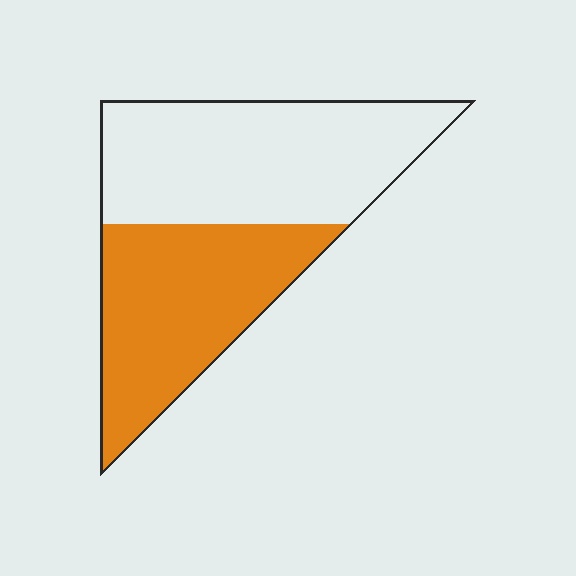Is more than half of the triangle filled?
No.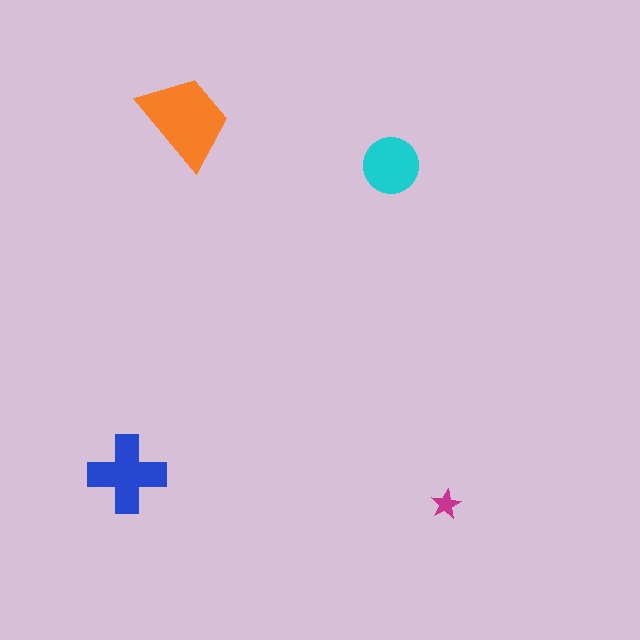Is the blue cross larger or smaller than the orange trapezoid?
Smaller.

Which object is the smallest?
The magenta star.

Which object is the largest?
The orange trapezoid.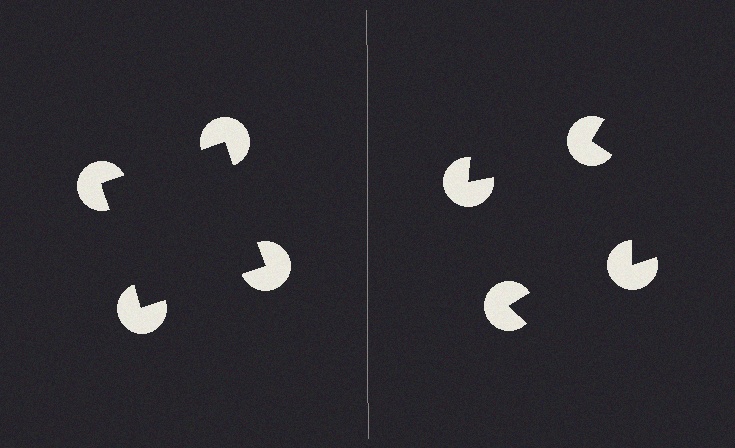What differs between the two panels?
The pac-man discs are positioned identically on both sides; only the wedge orientations differ. On the left they align to a square; on the right they are misaligned.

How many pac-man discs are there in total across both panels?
8 — 4 on each side.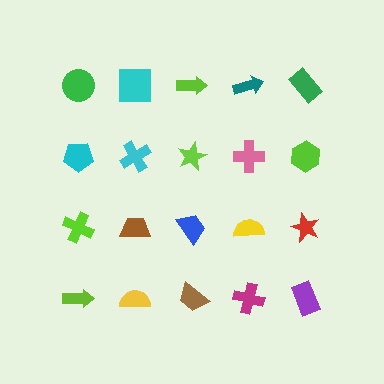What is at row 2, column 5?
A lime hexagon.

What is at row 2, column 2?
A cyan cross.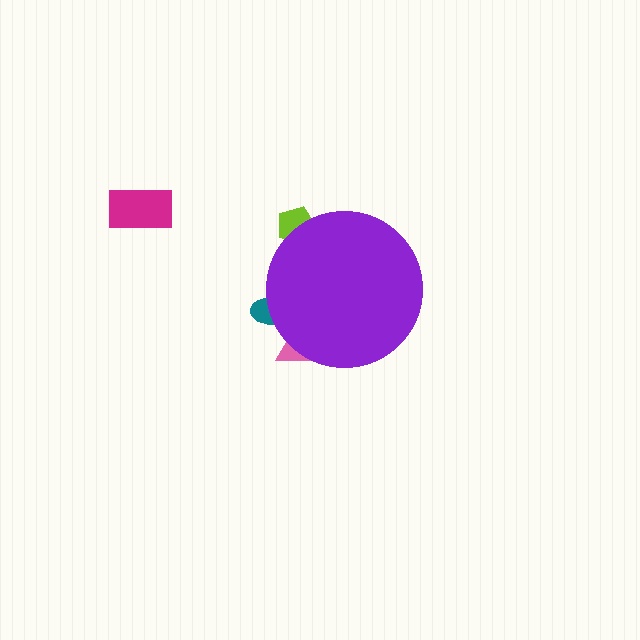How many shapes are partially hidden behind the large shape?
3 shapes are partially hidden.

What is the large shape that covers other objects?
A purple circle.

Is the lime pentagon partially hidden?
Yes, the lime pentagon is partially hidden behind the purple circle.